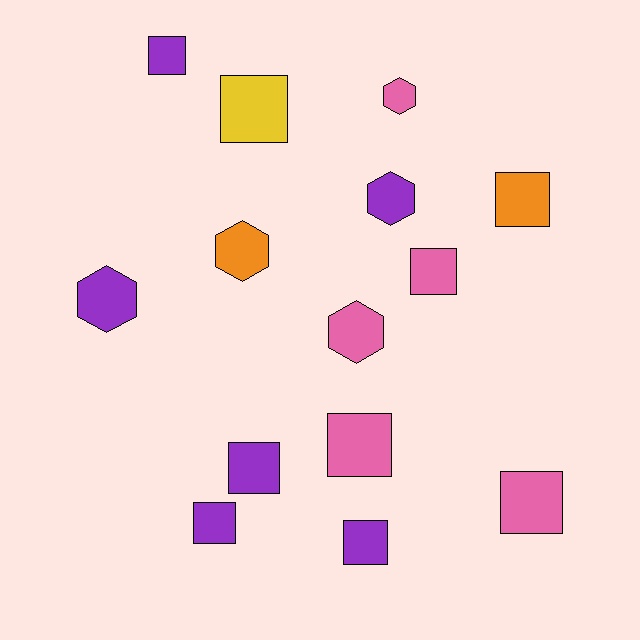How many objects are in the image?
There are 14 objects.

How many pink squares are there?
There are 3 pink squares.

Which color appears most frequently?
Purple, with 6 objects.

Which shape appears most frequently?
Square, with 9 objects.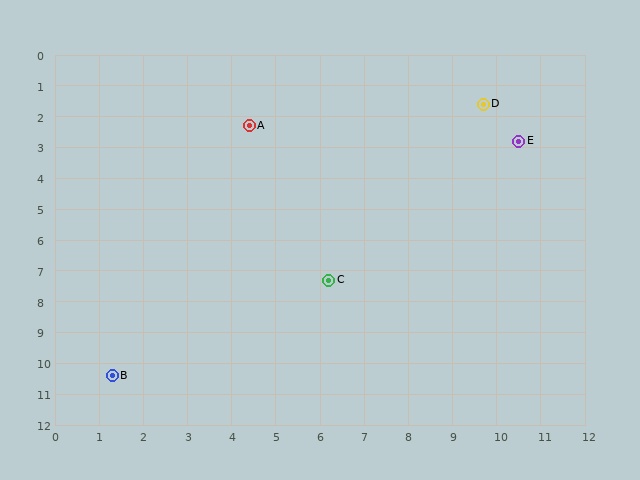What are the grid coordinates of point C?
Point C is at approximately (6.2, 7.3).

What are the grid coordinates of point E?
Point E is at approximately (10.5, 2.8).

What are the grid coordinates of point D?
Point D is at approximately (9.7, 1.6).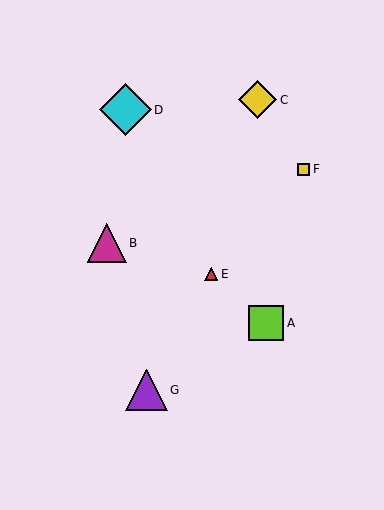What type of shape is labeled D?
Shape D is a cyan diamond.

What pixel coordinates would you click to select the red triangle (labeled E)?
Click at (211, 274) to select the red triangle E.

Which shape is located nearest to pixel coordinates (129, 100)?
The cyan diamond (labeled D) at (125, 110) is nearest to that location.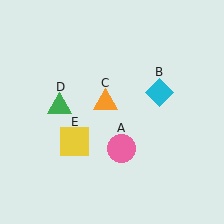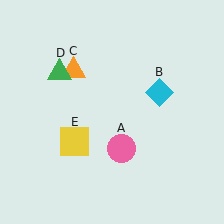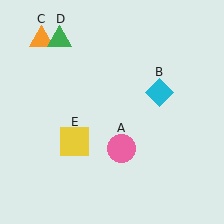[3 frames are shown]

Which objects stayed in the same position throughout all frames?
Pink circle (object A) and cyan diamond (object B) and yellow square (object E) remained stationary.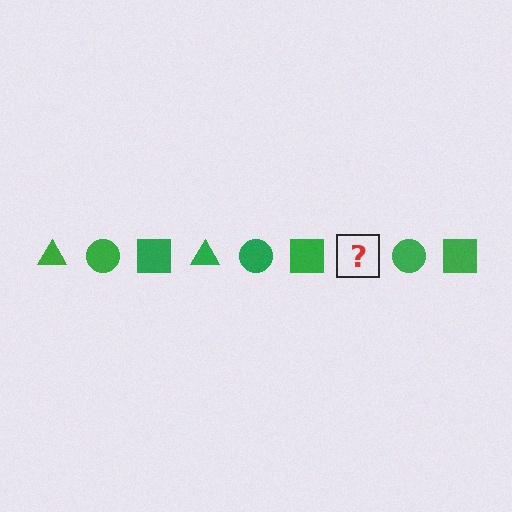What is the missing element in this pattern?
The missing element is a green triangle.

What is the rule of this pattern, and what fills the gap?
The rule is that the pattern cycles through triangle, circle, square shapes in green. The gap should be filled with a green triangle.